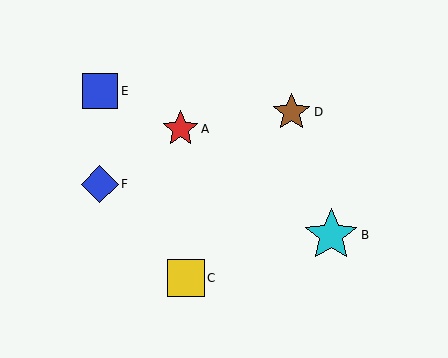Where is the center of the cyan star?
The center of the cyan star is at (331, 235).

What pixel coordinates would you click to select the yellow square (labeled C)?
Click at (186, 278) to select the yellow square C.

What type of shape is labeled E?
Shape E is a blue square.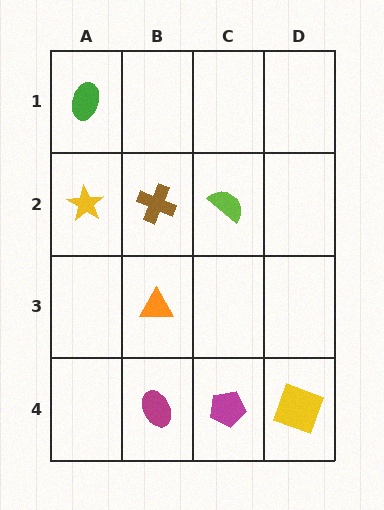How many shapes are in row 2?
3 shapes.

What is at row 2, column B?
A brown cross.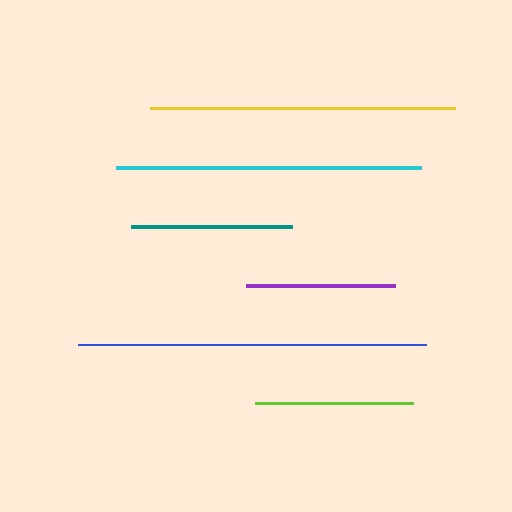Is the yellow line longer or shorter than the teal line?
The yellow line is longer than the teal line.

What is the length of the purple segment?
The purple segment is approximately 149 pixels long.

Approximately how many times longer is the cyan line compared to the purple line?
The cyan line is approximately 2.1 times the length of the purple line.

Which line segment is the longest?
The blue line is the longest at approximately 348 pixels.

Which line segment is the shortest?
The purple line is the shortest at approximately 149 pixels.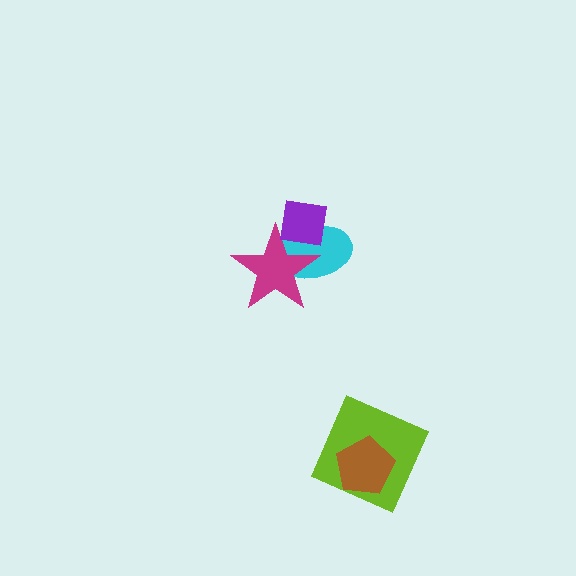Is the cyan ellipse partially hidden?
Yes, it is partially covered by another shape.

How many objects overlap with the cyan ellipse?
2 objects overlap with the cyan ellipse.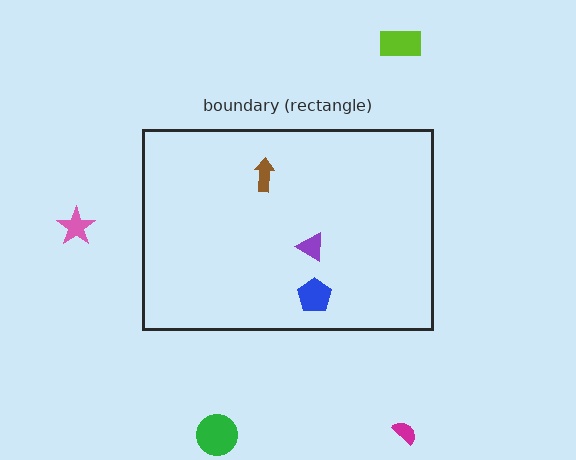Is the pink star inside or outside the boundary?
Outside.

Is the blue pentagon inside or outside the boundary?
Inside.